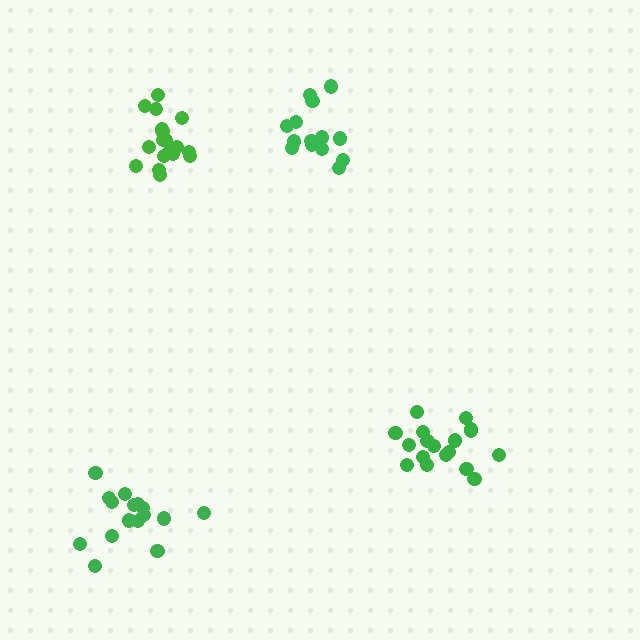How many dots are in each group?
Group 1: 19 dots, Group 2: 17 dots, Group 3: 18 dots, Group 4: 14 dots (68 total).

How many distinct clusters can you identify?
There are 4 distinct clusters.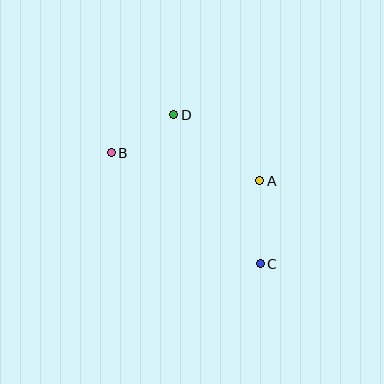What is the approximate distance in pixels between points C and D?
The distance between C and D is approximately 172 pixels.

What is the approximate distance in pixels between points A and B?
The distance between A and B is approximately 151 pixels.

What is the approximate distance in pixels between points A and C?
The distance between A and C is approximately 83 pixels.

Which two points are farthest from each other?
Points B and C are farthest from each other.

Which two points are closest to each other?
Points B and D are closest to each other.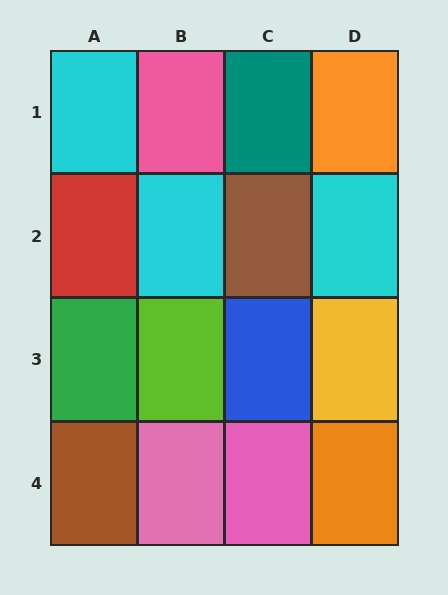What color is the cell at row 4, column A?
Brown.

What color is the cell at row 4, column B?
Pink.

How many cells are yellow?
1 cell is yellow.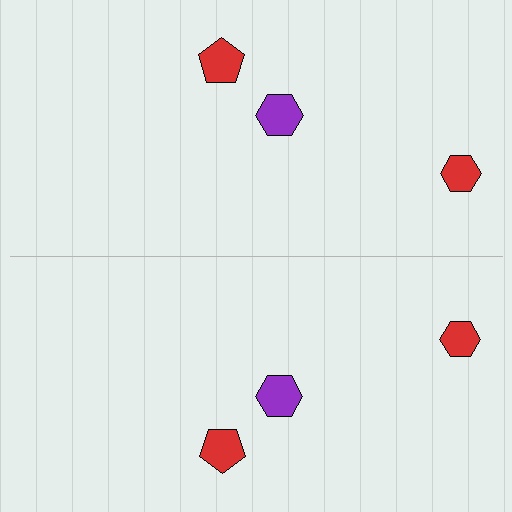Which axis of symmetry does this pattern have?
The pattern has a horizontal axis of symmetry running through the center of the image.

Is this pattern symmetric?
Yes, this pattern has bilateral (reflection) symmetry.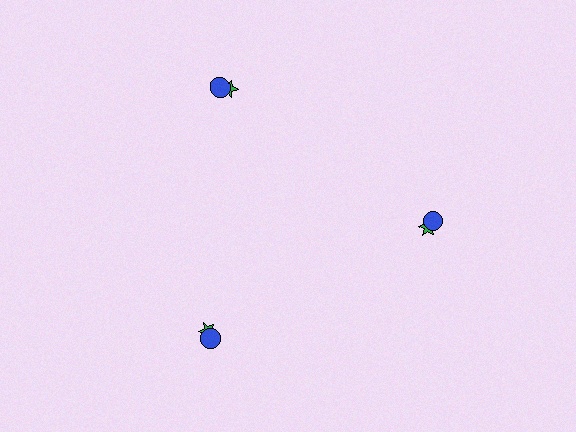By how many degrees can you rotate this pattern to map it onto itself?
The pattern maps onto itself every 120 degrees of rotation.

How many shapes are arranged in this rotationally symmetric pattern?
There are 6 shapes, arranged in 3 groups of 2.